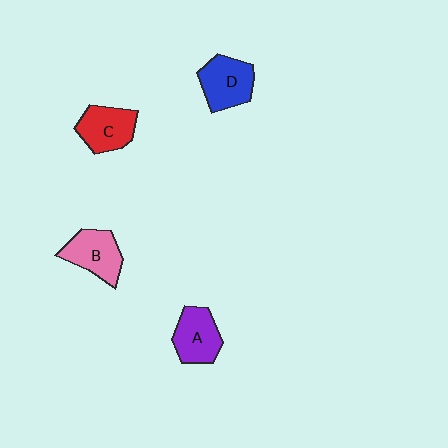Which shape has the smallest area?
Shape A (purple).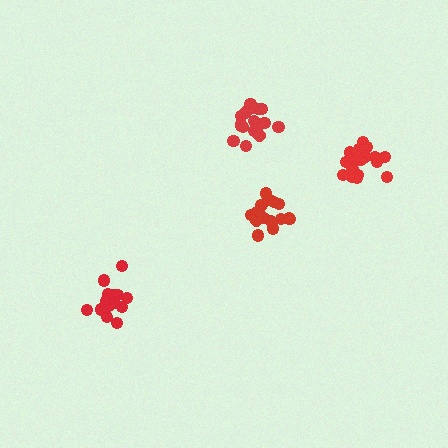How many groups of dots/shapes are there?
There are 4 groups.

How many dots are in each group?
Group 1: 16 dots, Group 2: 18 dots, Group 3: 20 dots, Group 4: 15 dots (69 total).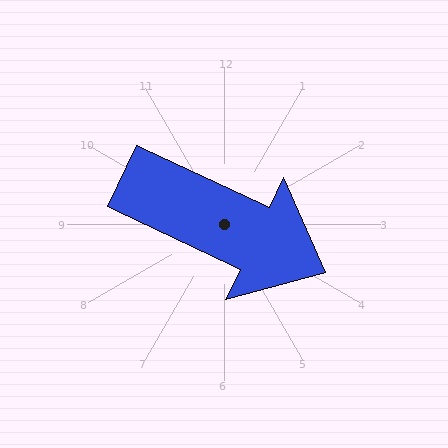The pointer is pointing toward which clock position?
Roughly 4 o'clock.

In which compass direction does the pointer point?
Southeast.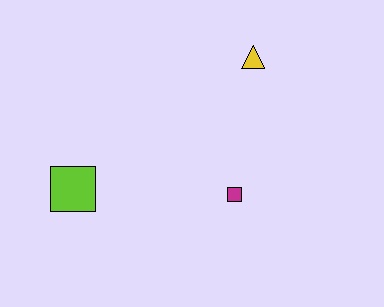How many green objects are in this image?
There are no green objects.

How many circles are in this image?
There are no circles.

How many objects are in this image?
There are 3 objects.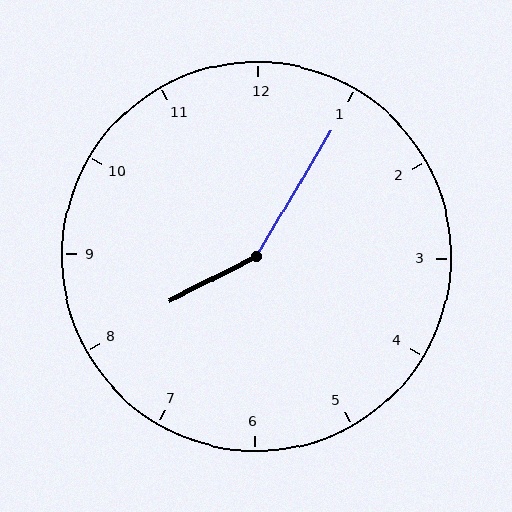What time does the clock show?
8:05.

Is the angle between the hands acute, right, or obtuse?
It is obtuse.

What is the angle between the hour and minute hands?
Approximately 148 degrees.